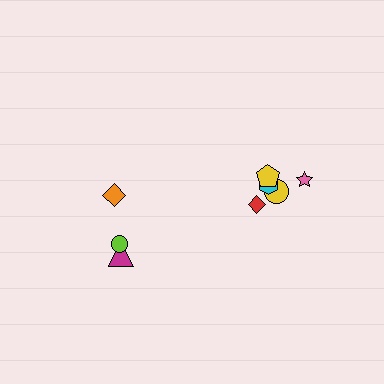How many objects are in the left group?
There are 3 objects.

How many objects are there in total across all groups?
There are 9 objects.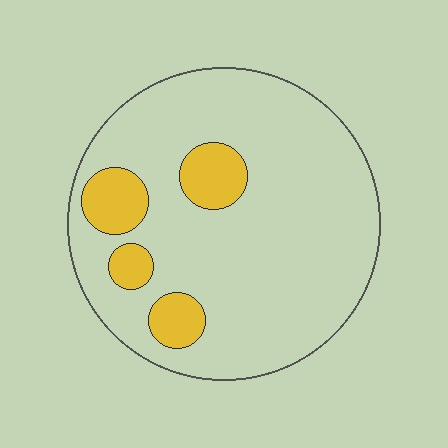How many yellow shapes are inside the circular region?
4.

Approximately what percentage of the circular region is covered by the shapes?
Approximately 15%.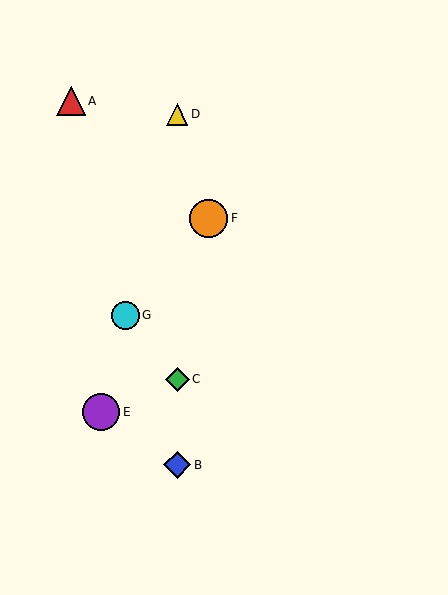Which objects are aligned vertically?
Objects B, C, D are aligned vertically.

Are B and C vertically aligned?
Yes, both are at x≈177.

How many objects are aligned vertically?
3 objects (B, C, D) are aligned vertically.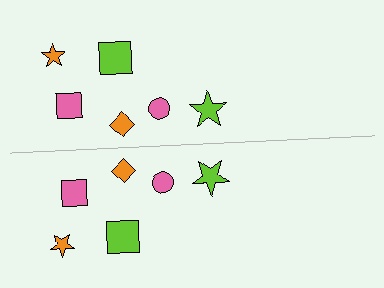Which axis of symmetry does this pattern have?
The pattern has a horizontal axis of symmetry running through the center of the image.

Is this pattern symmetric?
Yes, this pattern has bilateral (reflection) symmetry.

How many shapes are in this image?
There are 12 shapes in this image.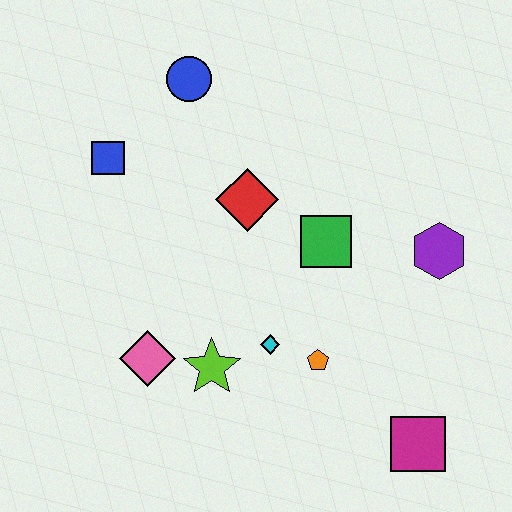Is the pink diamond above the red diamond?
No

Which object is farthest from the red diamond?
The magenta square is farthest from the red diamond.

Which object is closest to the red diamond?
The green square is closest to the red diamond.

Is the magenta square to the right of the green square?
Yes